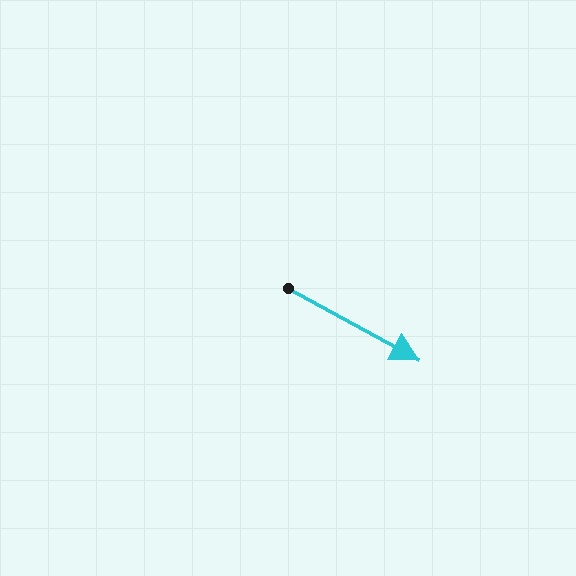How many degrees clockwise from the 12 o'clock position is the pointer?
Approximately 119 degrees.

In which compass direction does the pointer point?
Southeast.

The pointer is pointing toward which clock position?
Roughly 4 o'clock.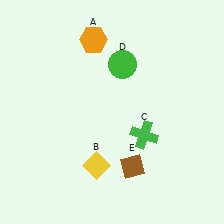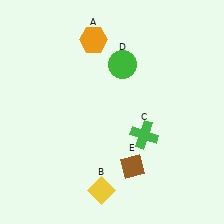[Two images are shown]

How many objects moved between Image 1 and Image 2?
1 object moved between the two images.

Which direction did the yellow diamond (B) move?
The yellow diamond (B) moved down.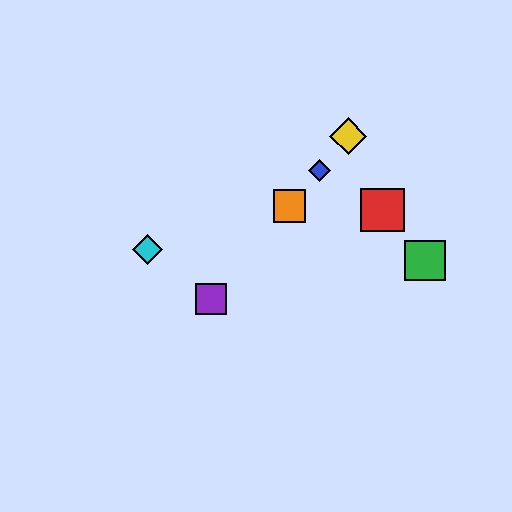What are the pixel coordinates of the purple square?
The purple square is at (211, 299).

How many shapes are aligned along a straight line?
4 shapes (the blue diamond, the yellow diamond, the purple square, the orange square) are aligned along a straight line.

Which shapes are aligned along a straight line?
The blue diamond, the yellow diamond, the purple square, the orange square are aligned along a straight line.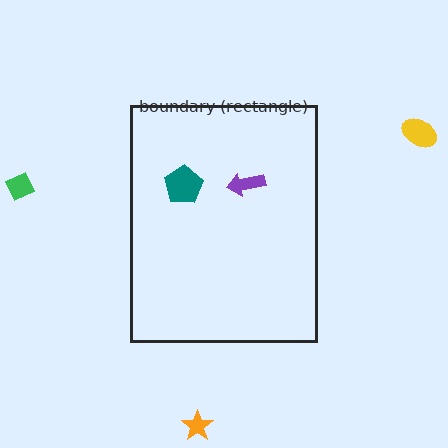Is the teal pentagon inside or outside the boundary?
Inside.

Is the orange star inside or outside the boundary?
Outside.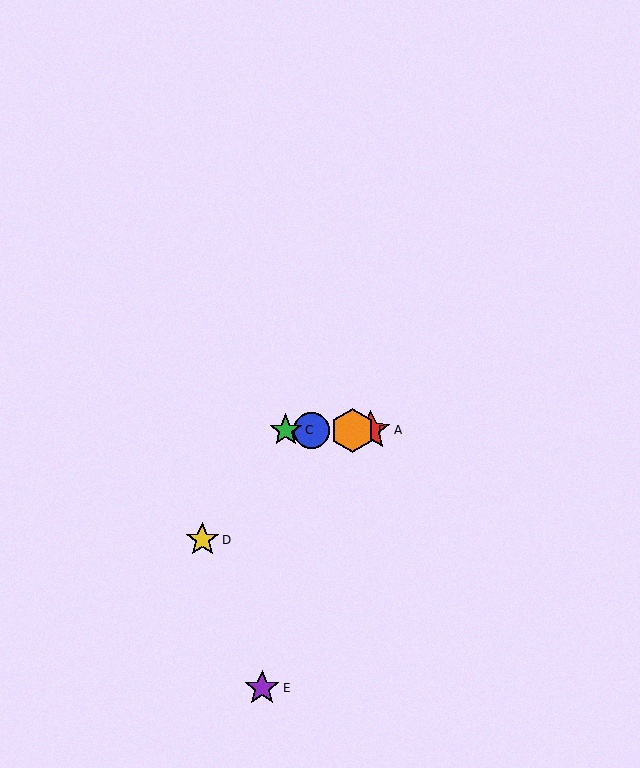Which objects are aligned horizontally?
Objects A, B, C, F are aligned horizontally.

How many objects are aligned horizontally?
4 objects (A, B, C, F) are aligned horizontally.